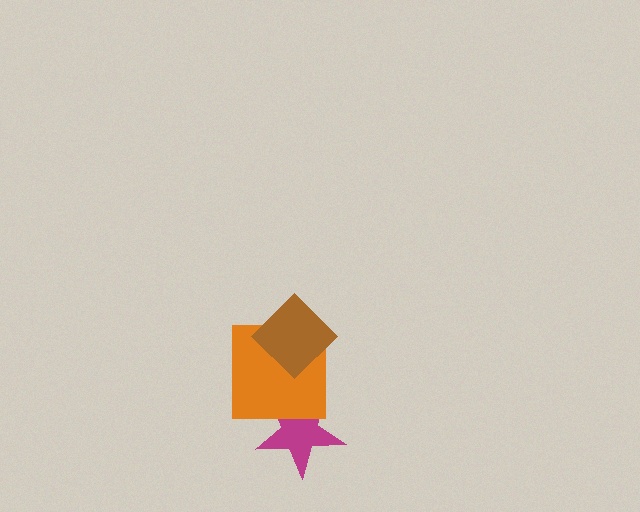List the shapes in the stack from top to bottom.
From top to bottom: the brown diamond, the orange square, the magenta star.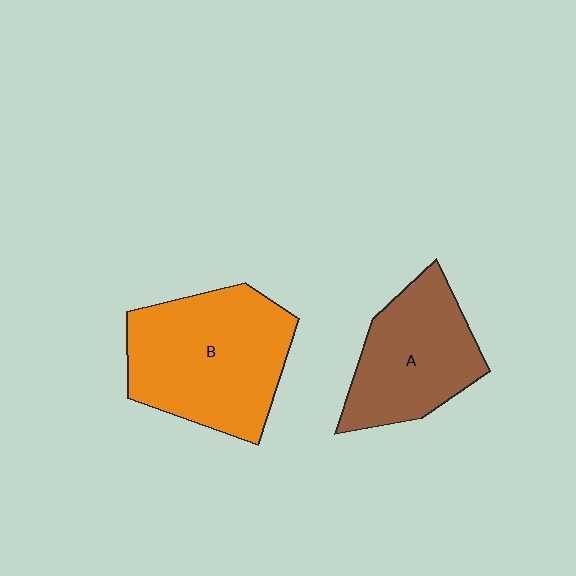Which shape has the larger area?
Shape B (orange).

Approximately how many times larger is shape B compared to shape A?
Approximately 1.3 times.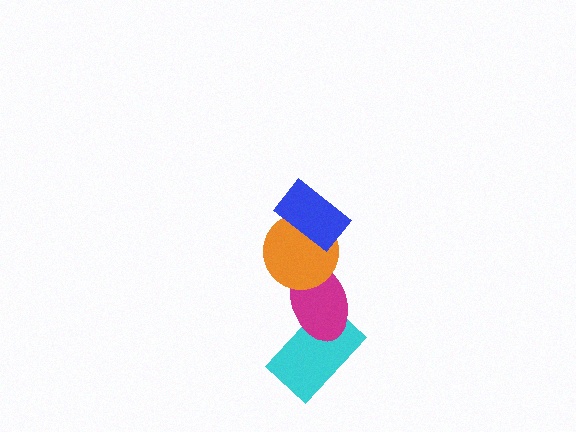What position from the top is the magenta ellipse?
The magenta ellipse is 3rd from the top.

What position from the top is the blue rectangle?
The blue rectangle is 1st from the top.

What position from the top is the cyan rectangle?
The cyan rectangle is 4th from the top.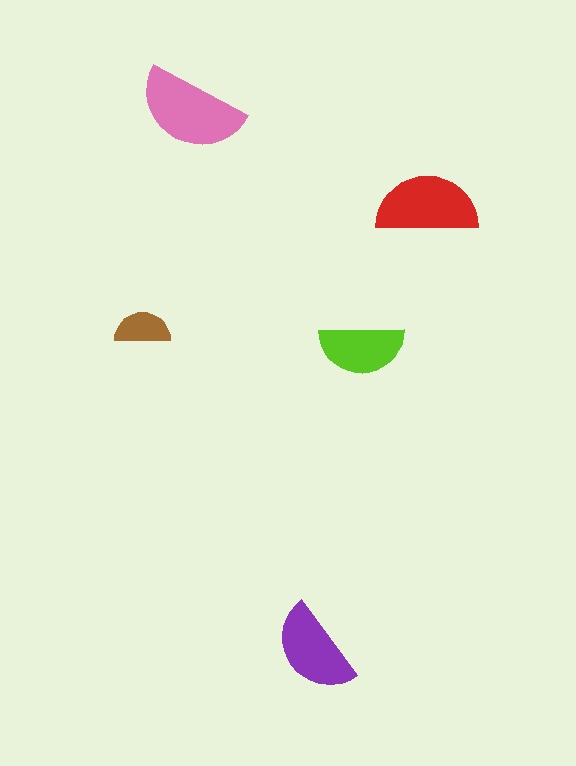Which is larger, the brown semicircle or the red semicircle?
The red one.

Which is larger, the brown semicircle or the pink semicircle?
The pink one.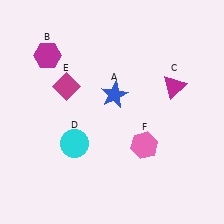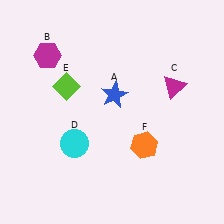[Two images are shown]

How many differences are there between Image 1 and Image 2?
There are 2 differences between the two images.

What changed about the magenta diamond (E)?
In Image 1, E is magenta. In Image 2, it changed to lime.